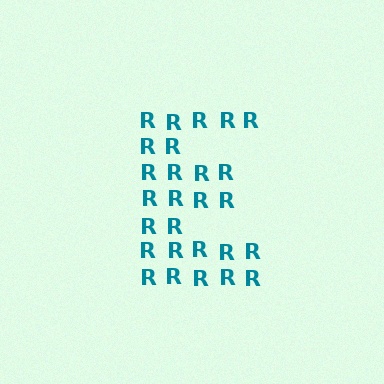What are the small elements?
The small elements are letter R's.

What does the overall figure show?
The overall figure shows the letter E.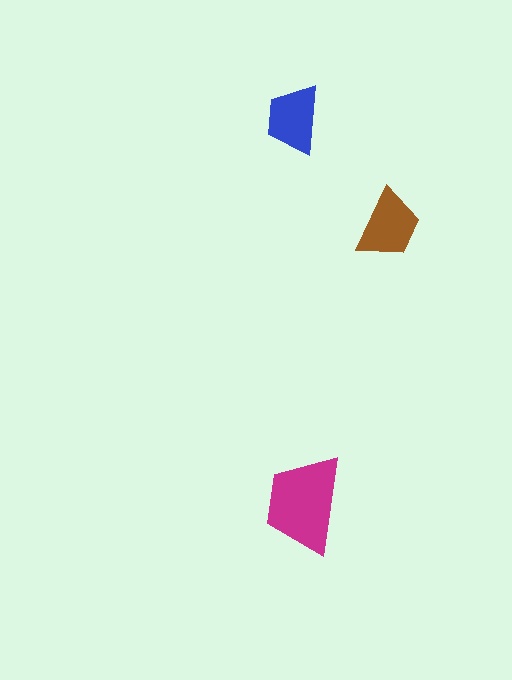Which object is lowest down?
The magenta trapezoid is bottommost.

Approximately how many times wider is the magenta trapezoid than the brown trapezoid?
About 1.5 times wider.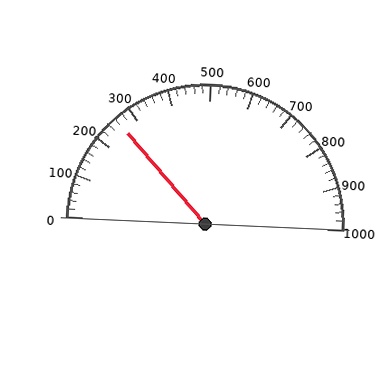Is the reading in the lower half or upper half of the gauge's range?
The reading is in the lower half of the range (0 to 1000).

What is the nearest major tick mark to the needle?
The nearest major tick mark is 300.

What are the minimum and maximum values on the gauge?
The gauge ranges from 0 to 1000.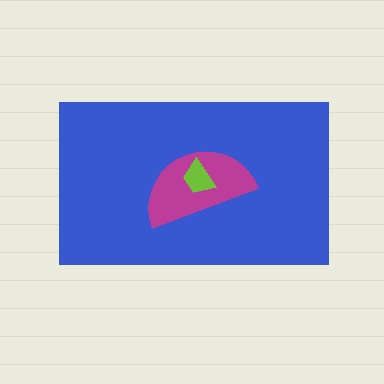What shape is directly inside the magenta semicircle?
The lime trapezoid.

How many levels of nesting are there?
3.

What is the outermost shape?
The blue rectangle.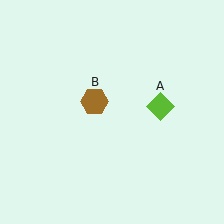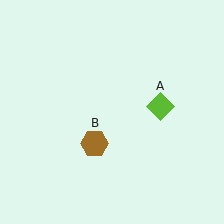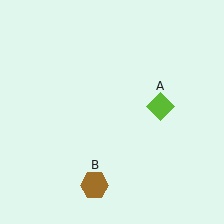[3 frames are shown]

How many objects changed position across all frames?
1 object changed position: brown hexagon (object B).